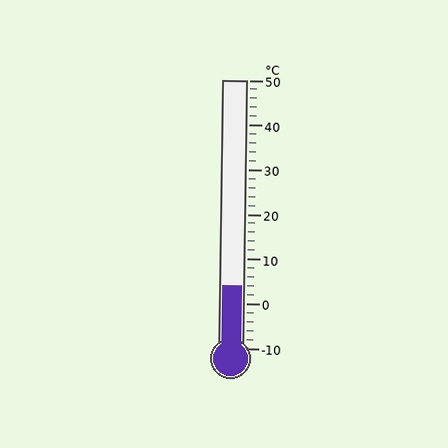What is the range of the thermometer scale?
The thermometer scale ranges from -10°C to 50°C.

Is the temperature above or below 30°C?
The temperature is below 30°C.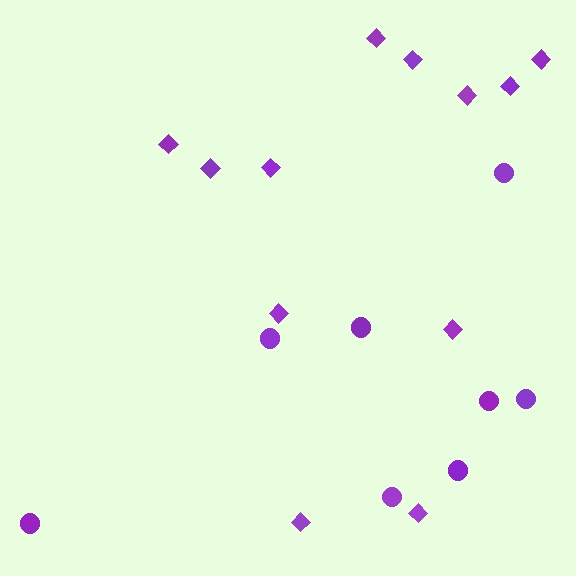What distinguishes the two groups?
There are 2 groups: one group of diamonds (12) and one group of circles (8).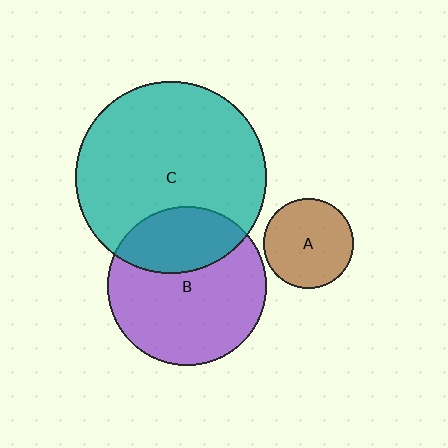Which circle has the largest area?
Circle C (teal).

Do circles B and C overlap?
Yes.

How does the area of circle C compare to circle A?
Approximately 4.5 times.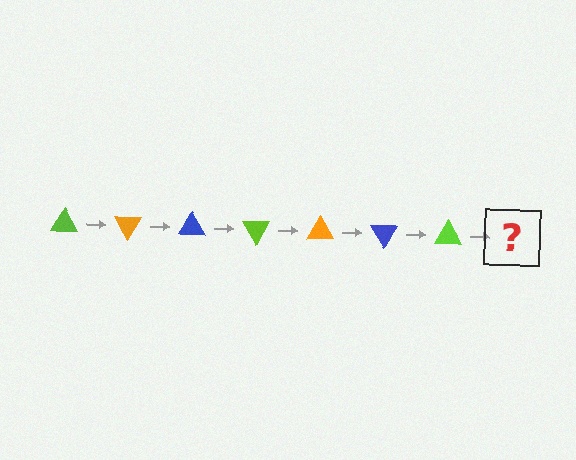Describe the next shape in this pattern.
It should be an orange triangle, rotated 420 degrees from the start.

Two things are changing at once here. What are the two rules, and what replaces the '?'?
The two rules are that it rotates 60 degrees each step and the color cycles through lime, orange, and blue. The '?' should be an orange triangle, rotated 420 degrees from the start.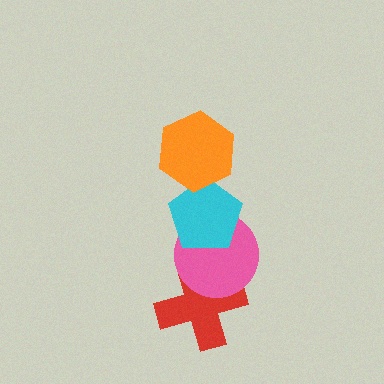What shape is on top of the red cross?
The pink circle is on top of the red cross.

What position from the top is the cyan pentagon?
The cyan pentagon is 2nd from the top.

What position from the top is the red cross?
The red cross is 4th from the top.